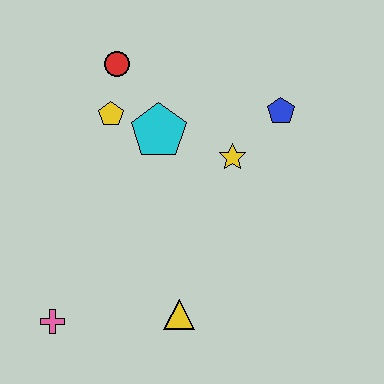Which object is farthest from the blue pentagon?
The pink cross is farthest from the blue pentagon.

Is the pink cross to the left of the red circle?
Yes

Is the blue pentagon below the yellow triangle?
No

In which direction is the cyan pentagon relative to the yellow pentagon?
The cyan pentagon is to the right of the yellow pentagon.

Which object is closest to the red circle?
The yellow pentagon is closest to the red circle.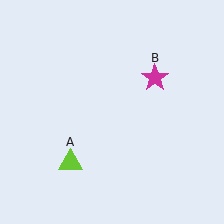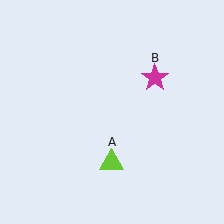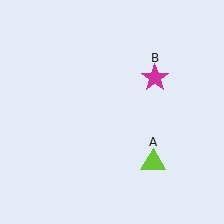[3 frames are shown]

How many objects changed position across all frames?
1 object changed position: lime triangle (object A).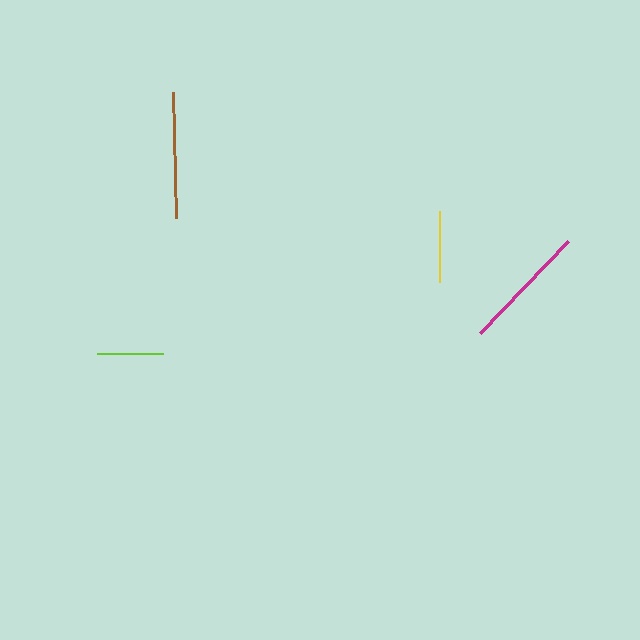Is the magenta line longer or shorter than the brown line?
The magenta line is longer than the brown line.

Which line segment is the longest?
The magenta line is the longest at approximately 127 pixels.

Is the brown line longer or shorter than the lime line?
The brown line is longer than the lime line.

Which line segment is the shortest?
The lime line is the shortest at approximately 65 pixels.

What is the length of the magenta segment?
The magenta segment is approximately 127 pixels long.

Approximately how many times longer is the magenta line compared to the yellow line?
The magenta line is approximately 1.8 times the length of the yellow line.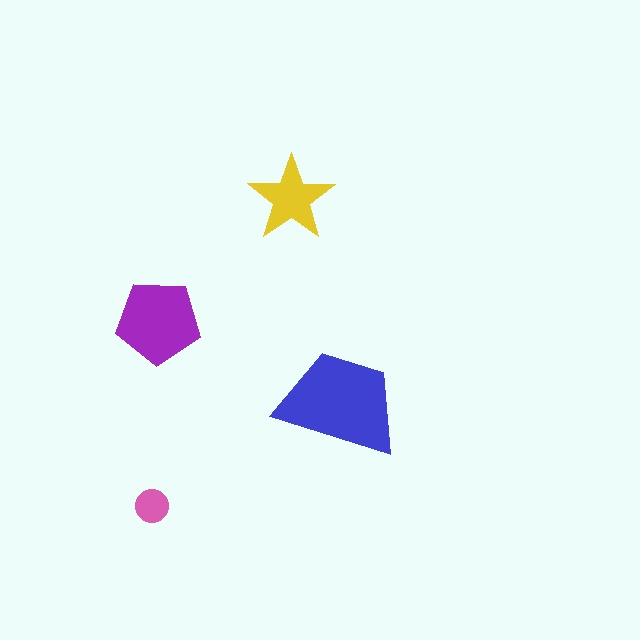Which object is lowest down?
The pink circle is bottommost.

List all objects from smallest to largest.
The pink circle, the yellow star, the purple pentagon, the blue trapezoid.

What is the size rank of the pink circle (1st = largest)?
4th.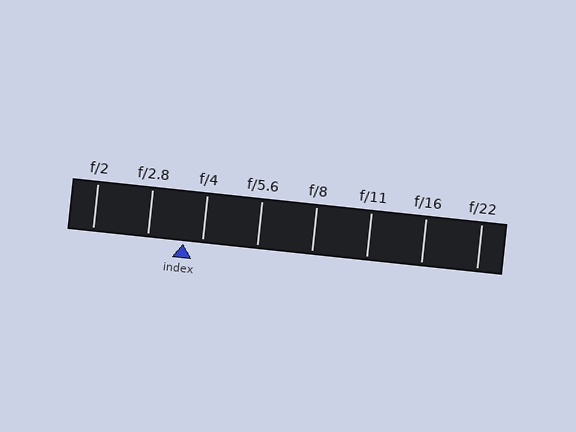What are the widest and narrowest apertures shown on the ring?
The widest aperture shown is f/2 and the narrowest is f/22.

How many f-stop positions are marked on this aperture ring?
There are 8 f-stop positions marked.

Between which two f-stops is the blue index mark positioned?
The index mark is between f/2.8 and f/4.